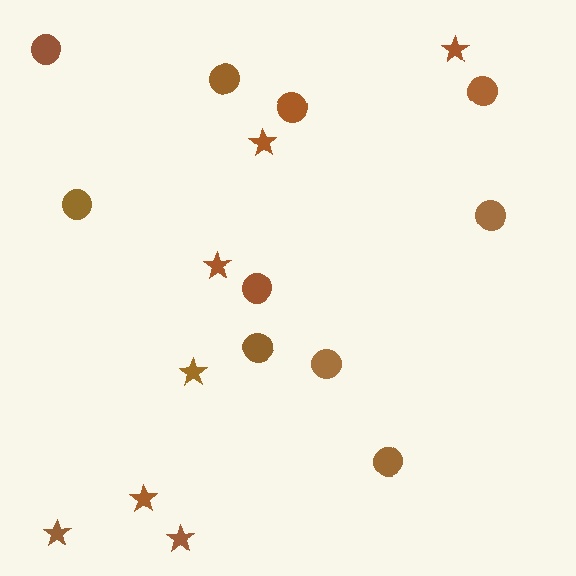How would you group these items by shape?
There are 2 groups: one group of stars (7) and one group of circles (10).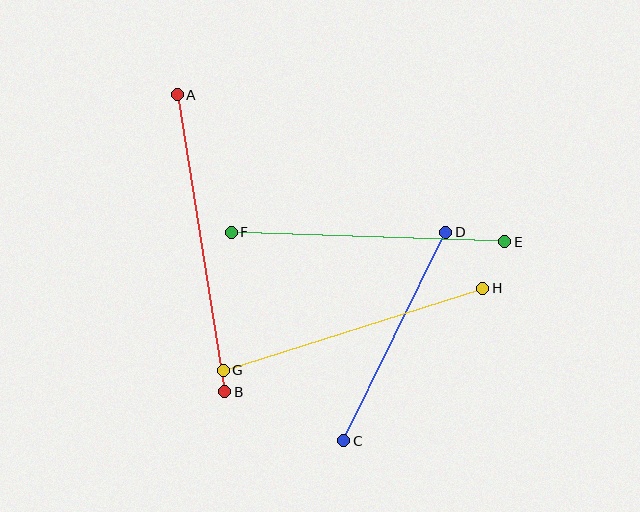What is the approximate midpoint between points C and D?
The midpoint is at approximately (395, 336) pixels.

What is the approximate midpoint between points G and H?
The midpoint is at approximately (353, 329) pixels.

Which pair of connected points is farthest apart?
Points A and B are farthest apart.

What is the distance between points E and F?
The distance is approximately 273 pixels.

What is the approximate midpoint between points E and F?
The midpoint is at approximately (368, 237) pixels.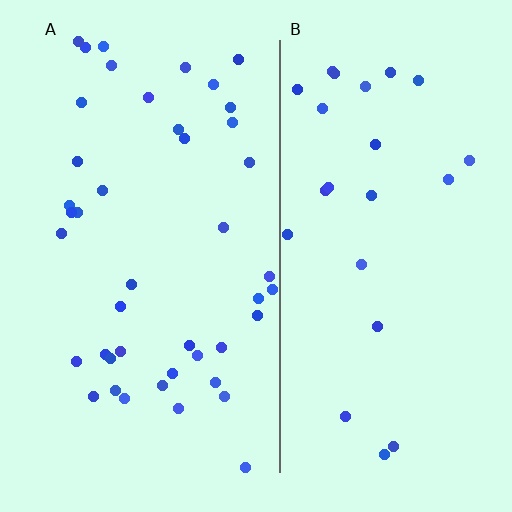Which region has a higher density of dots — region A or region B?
A (the left).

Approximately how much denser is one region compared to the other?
Approximately 1.8× — region A over region B.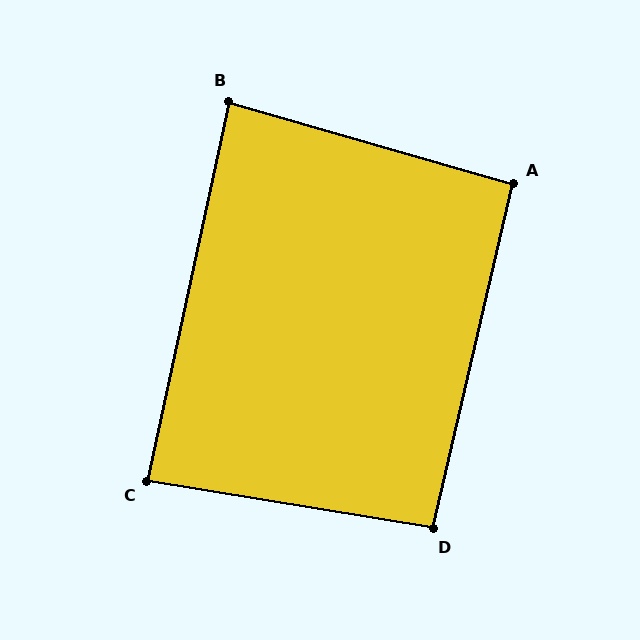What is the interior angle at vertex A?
Approximately 93 degrees (approximately right).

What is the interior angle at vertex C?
Approximately 87 degrees (approximately right).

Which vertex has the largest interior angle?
D, at approximately 94 degrees.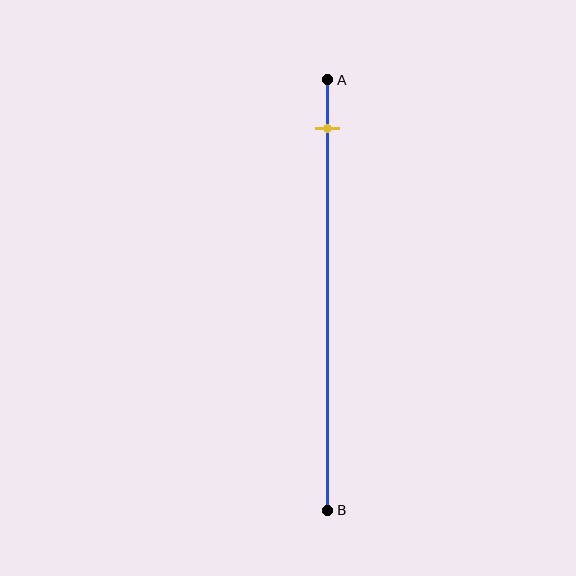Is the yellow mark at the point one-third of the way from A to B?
No, the mark is at about 10% from A, not at the 33% one-third point.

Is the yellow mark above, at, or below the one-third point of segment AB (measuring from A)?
The yellow mark is above the one-third point of segment AB.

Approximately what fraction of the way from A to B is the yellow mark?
The yellow mark is approximately 10% of the way from A to B.